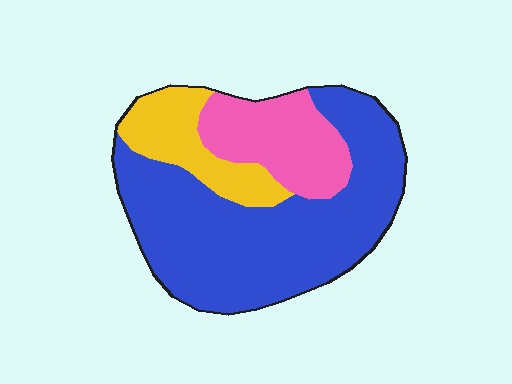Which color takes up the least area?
Yellow, at roughly 15%.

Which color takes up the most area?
Blue, at roughly 65%.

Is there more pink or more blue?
Blue.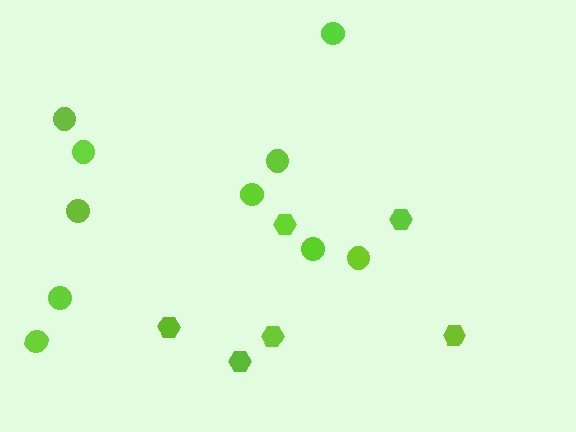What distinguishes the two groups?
There are 2 groups: one group of circles (10) and one group of hexagons (6).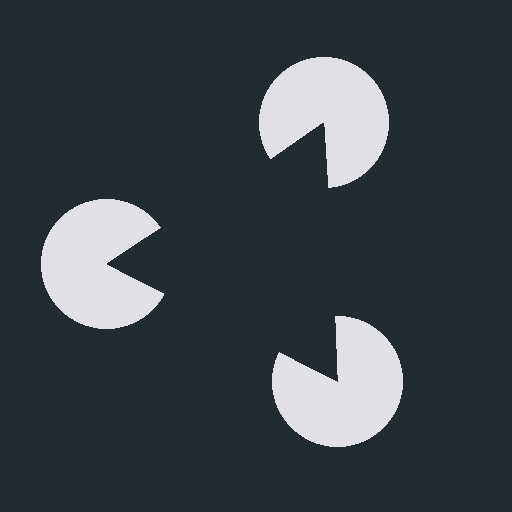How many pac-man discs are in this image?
There are 3 — one at each vertex of the illusory triangle.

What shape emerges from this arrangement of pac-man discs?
An illusory triangle — its edges are inferred from the aligned wedge cuts in the pac-man discs, not physically drawn.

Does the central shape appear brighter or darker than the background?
It typically appears slightly darker than the background, even though no actual brightness change is drawn.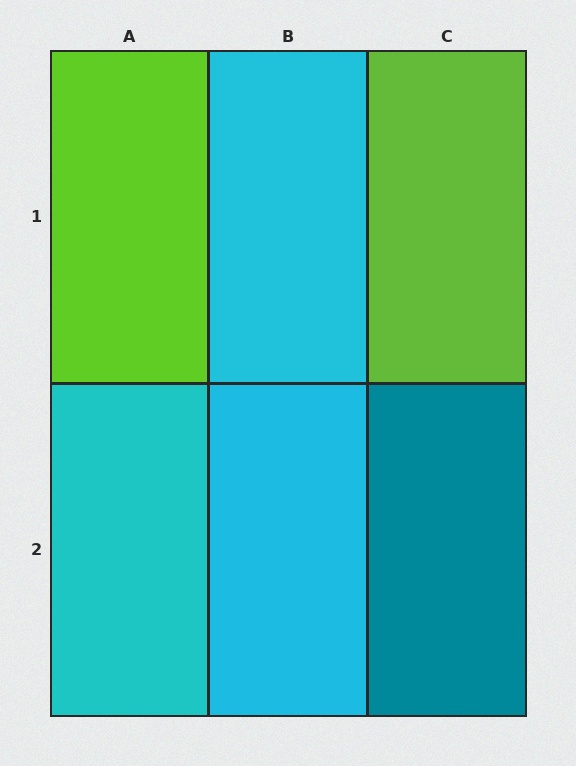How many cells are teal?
1 cell is teal.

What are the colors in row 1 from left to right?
Lime, cyan, lime.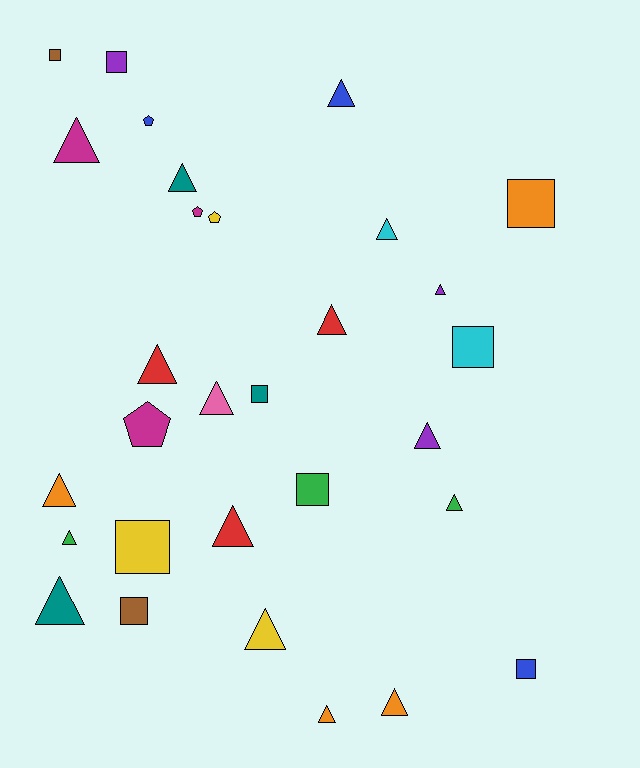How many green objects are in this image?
There are 3 green objects.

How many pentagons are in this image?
There are 4 pentagons.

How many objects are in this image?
There are 30 objects.